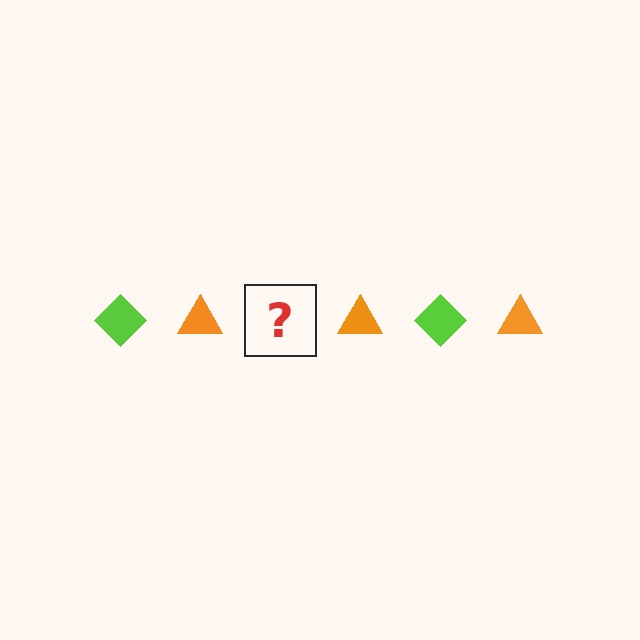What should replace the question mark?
The question mark should be replaced with a lime diamond.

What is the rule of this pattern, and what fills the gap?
The rule is that the pattern alternates between lime diamond and orange triangle. The gap should be filled with a lime diamond.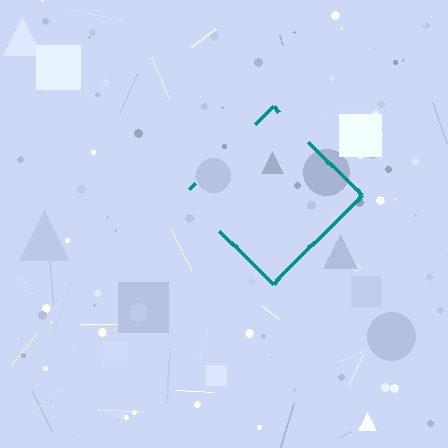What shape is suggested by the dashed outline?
The dashed outline suggests a diamond.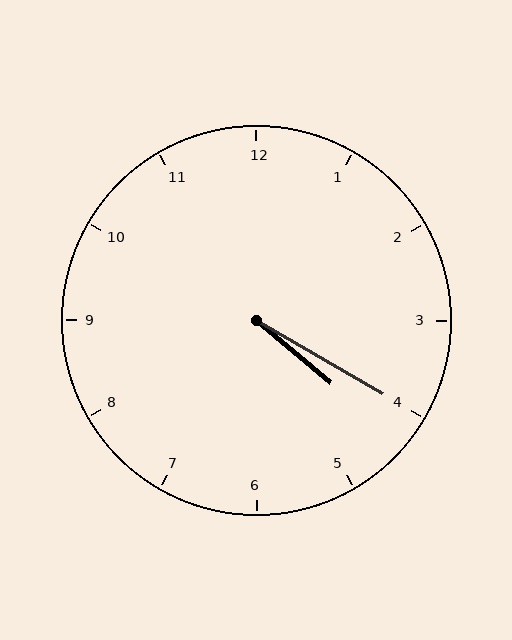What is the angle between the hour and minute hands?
Approximately 10 degrees.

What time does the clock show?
4:20.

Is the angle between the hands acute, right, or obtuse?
It is acute.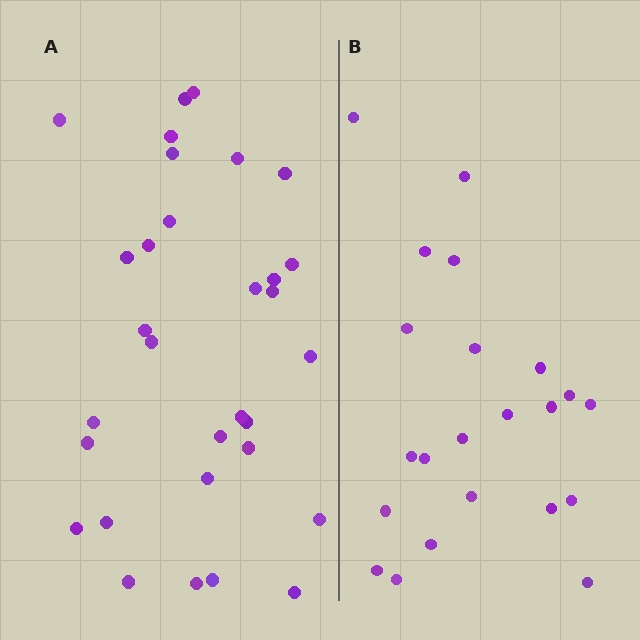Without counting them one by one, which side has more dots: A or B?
Region A (the left region) has more dots.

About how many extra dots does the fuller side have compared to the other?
Region A has roughly 8 or so more dots than region B.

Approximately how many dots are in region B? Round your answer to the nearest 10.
About 20 dots. (The exact count is 22, which rounds to 20.)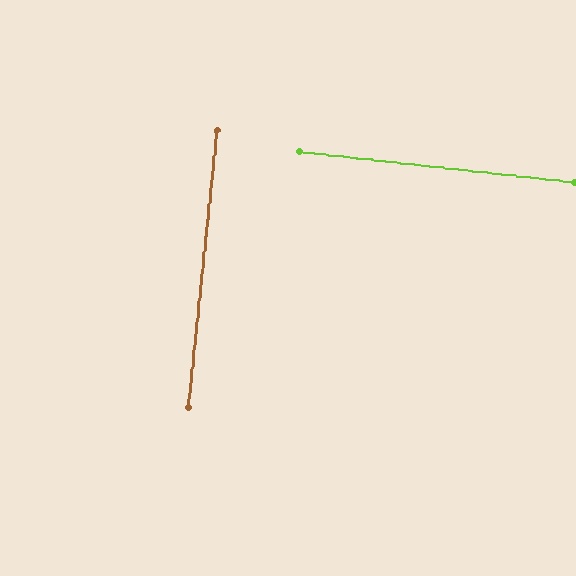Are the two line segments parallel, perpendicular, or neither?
Perpendicular — they meet at approximately 90°.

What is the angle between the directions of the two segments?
Approximately 90 degrees.